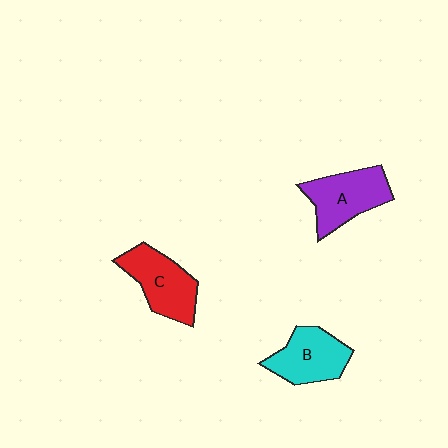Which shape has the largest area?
Shape A (purple).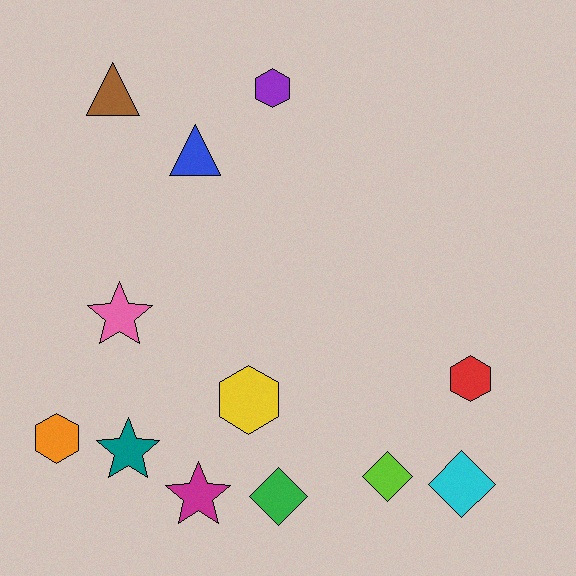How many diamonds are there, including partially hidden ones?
There are 3 diamonds.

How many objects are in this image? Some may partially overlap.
There are 12 objects.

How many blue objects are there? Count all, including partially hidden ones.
There is 1 blue object.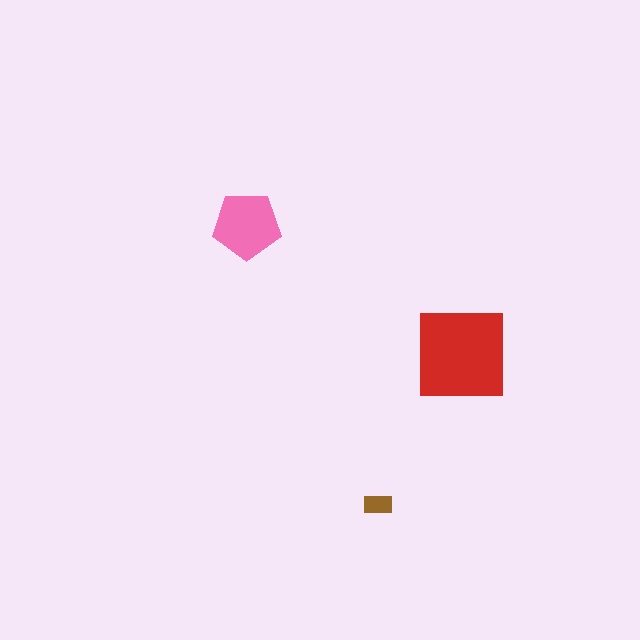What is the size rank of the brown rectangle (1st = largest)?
3rd.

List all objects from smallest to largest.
The brown rectangle, the pink pentagon, the red square.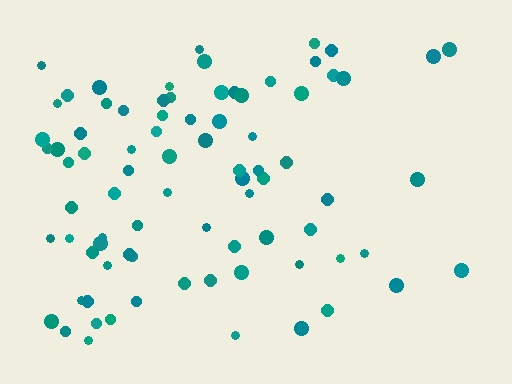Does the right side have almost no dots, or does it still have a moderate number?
Still a moderate number, just noticeably fewer than the left.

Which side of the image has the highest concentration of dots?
The left.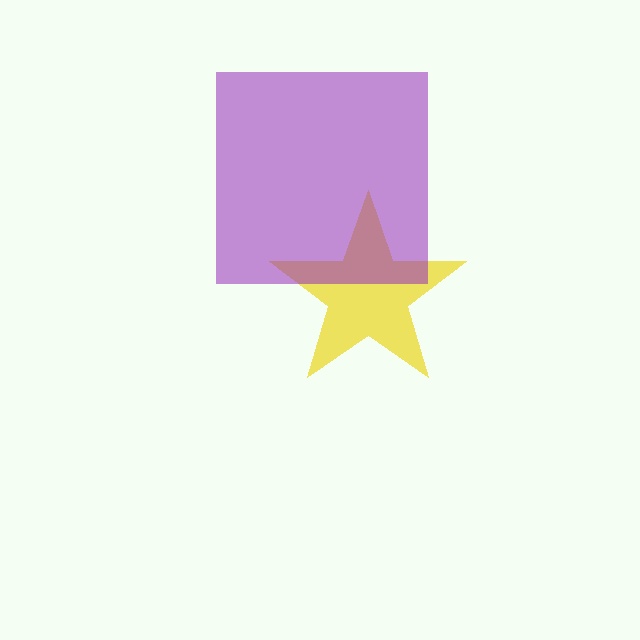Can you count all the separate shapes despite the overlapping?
Yes, there are 2 separate shapes.